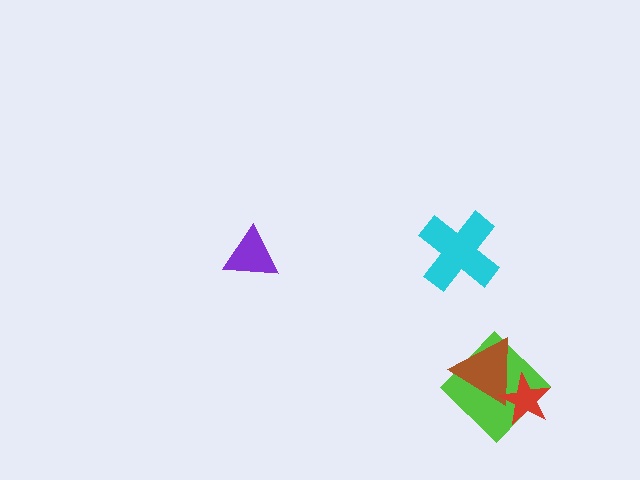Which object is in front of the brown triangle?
The red star is in front of the brown triangle.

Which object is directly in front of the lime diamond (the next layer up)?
The brown triangle is directly in front of the lime diamond.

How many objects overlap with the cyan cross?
0 objects overlap with the cyan cross.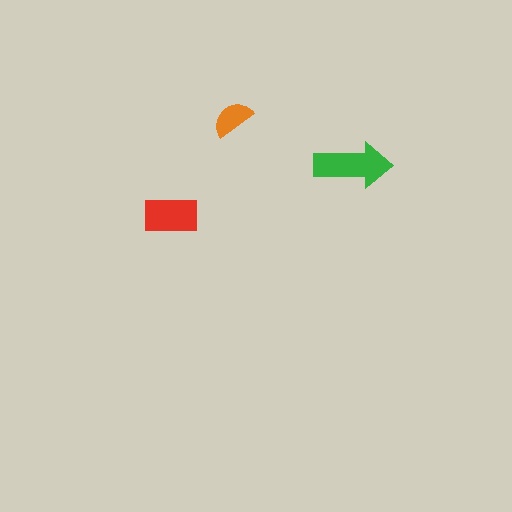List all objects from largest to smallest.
The green arrow, the red rectangle, the orange semicircle.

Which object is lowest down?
The red rectangle is bottommost.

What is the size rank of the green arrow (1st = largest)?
1st.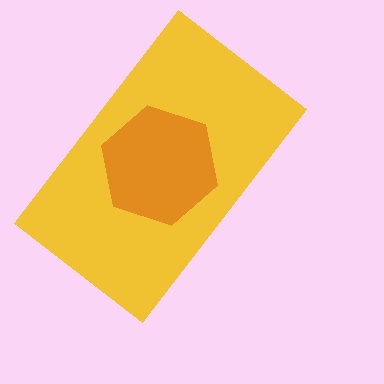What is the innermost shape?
The orange hexagon.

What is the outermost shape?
The yellow rectangle.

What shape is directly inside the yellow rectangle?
The orange hexagon.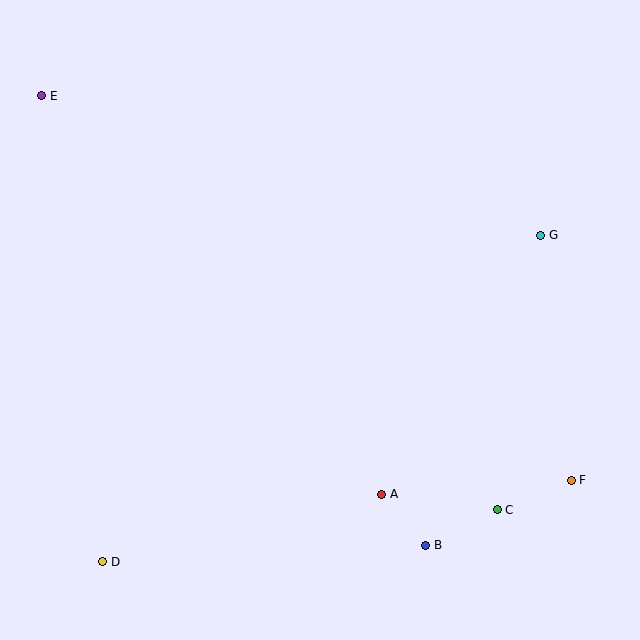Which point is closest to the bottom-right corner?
Point F is closest to the bottom-right corner.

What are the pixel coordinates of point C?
Point C is at (497, 510).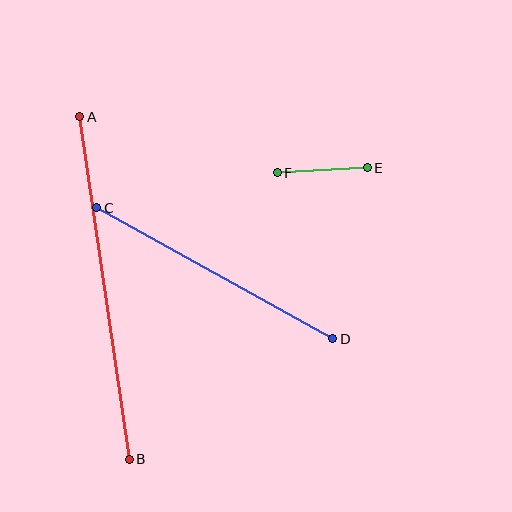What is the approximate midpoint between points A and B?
The midpoint is at approximately (105, 288) pixels.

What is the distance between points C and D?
The distance is approximately 270 pixels.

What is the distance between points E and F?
The distance is approximately 90 pixels.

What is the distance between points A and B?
The distance is approximately 346 pixels.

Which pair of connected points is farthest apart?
Points A and B are farthest apart.